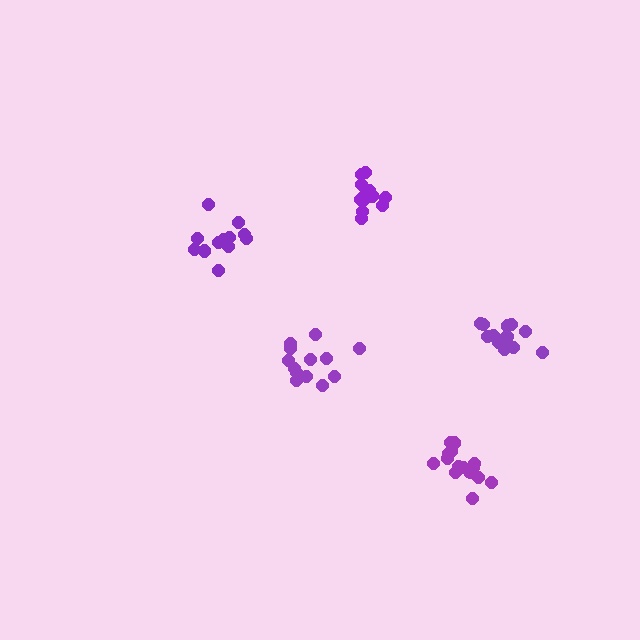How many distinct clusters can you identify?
There are 5 distinct clusters.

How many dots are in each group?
Group 1: 14 dots, Group 2: 12 dots, Group 3: 16 dots, Group 4: 14 dots, Group 5: 15 dots (71 total).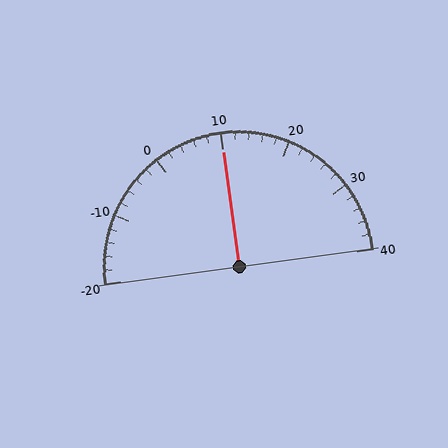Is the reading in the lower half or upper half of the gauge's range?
The reading is in the upper half of the range (-20 to 40).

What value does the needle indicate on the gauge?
The needle indicates approximately 10.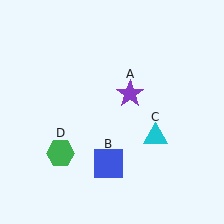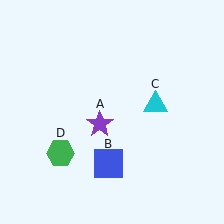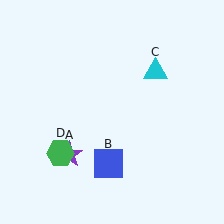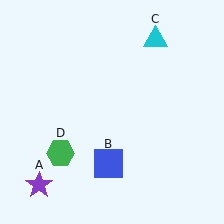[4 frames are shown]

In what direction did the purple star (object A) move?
The purple star (object A) moved down and to the left.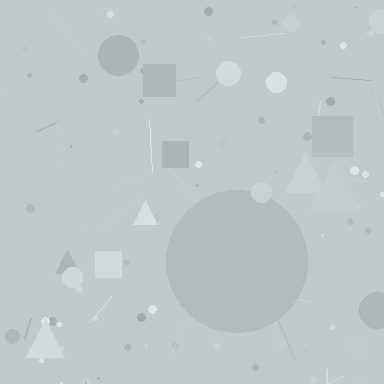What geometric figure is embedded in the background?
A circle is embedded in the background.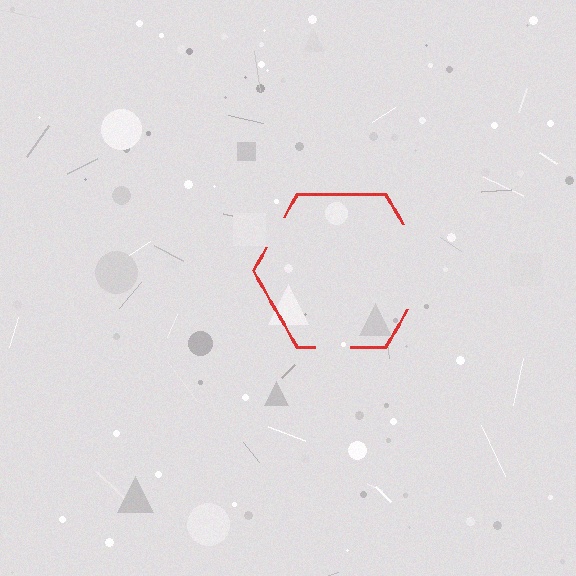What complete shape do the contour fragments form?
The contour fragments form a hexagon.